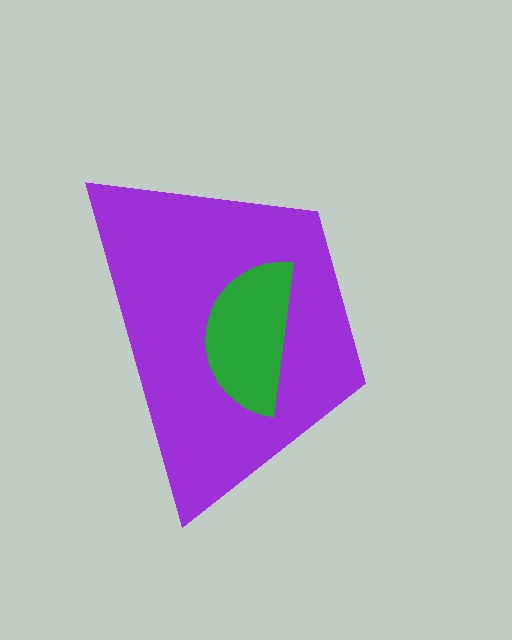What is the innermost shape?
The green semicircle.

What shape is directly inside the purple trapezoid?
The green semicircle.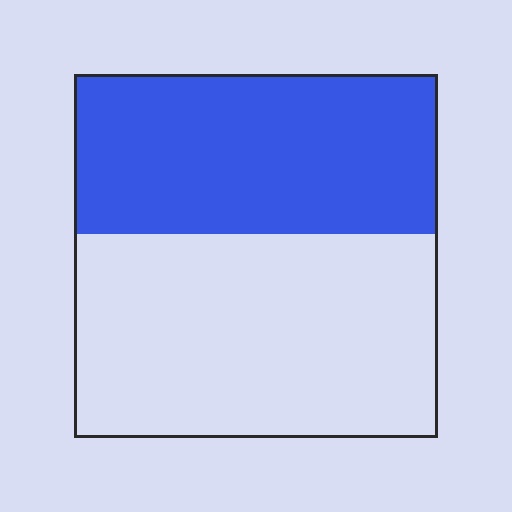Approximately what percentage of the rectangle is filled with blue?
Approximately 45%.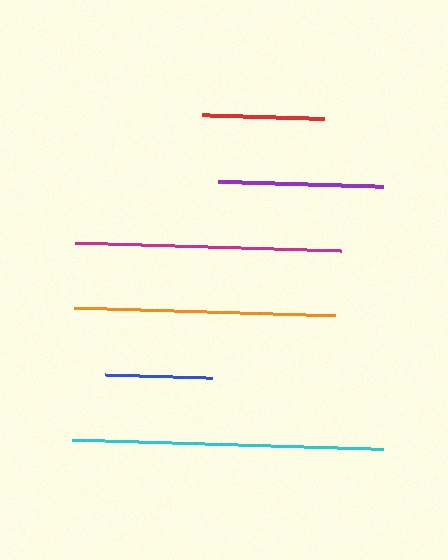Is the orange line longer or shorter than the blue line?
The orange line is longer than the blue line.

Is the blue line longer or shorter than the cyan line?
The cyan line is longer than the blue line.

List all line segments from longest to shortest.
From longest to shortest: cyan, magenta, orange, purple, red, blue.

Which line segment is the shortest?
The blue line is the shortest at approximately 107 pixels.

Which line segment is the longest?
The cyan line is the longest at approximately 311 pixels.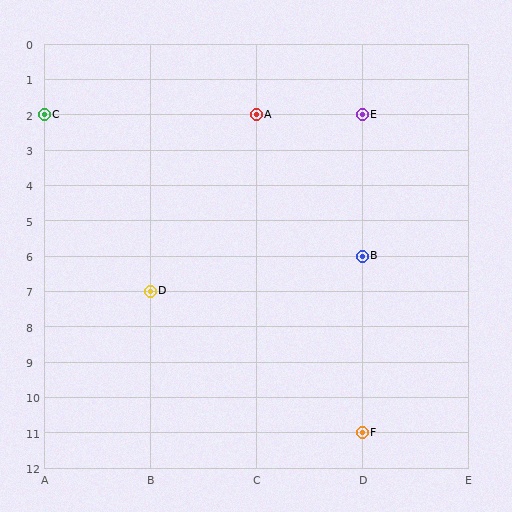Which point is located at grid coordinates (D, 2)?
Point E is at (D, 2).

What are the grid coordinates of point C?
Point C is at grid coordinates (A, 2).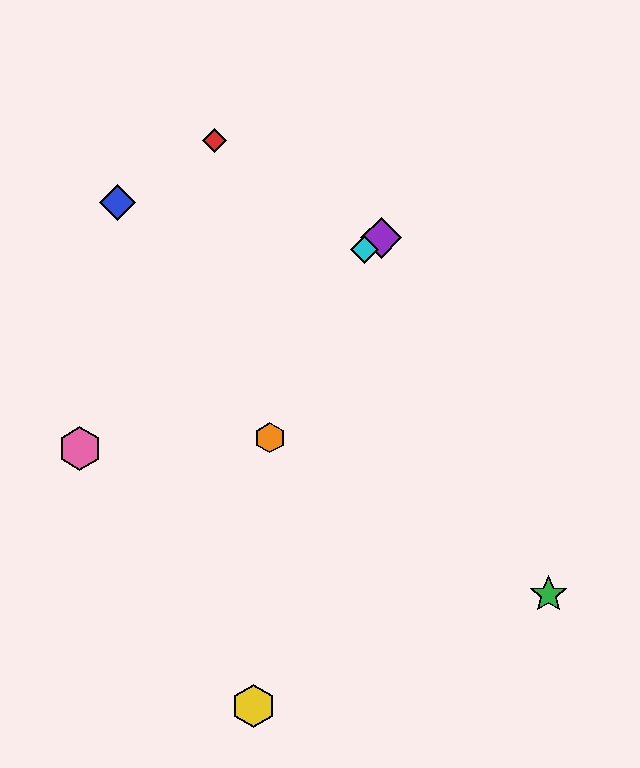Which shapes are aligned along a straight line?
The purple diamond, the cyan diamond, the pink hexagon are aligned along a straight line.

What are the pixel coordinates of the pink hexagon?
The pink hexagon is at (80, 449).